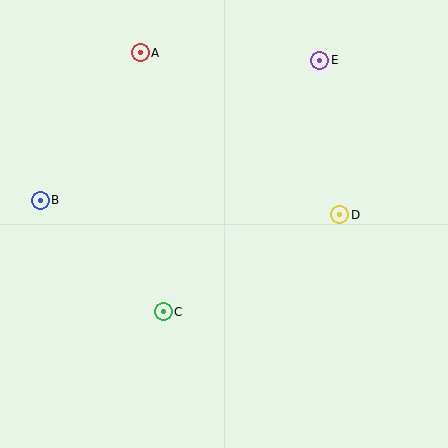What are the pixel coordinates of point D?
Point D is at (339, 215).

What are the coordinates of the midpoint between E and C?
The midpoint between E and C is at (242, 186).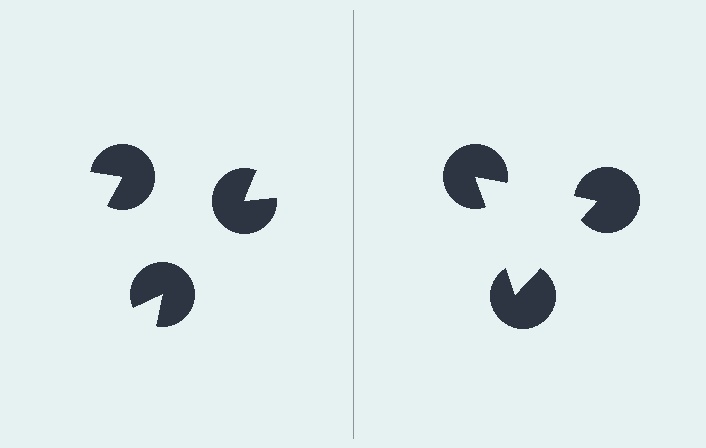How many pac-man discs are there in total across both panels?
6 — 3 on each side.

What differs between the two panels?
The pac-man discs are positioned identically on both sides; only the wedge orientations differ. On the right they align to a triangle; on the left they are misaligned.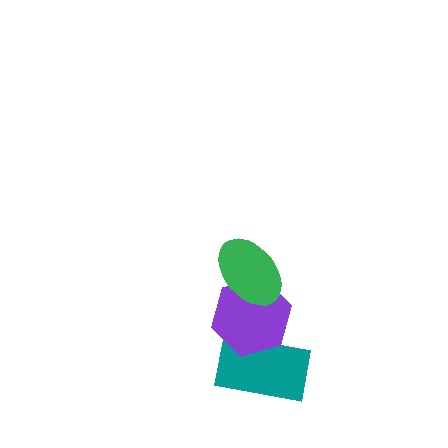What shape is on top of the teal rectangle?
The purple hexagon is on top of the teal rectangle.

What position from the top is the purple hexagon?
The purple hexagon is 2nd from the top.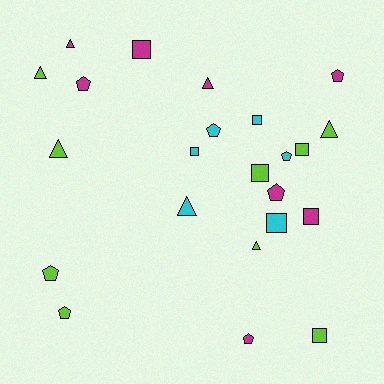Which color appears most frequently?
Lime, with 9 objects.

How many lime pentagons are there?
There are 2 lime pentagons.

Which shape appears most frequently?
Pentagon, with 8 objects.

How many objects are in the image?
There are 23 objects.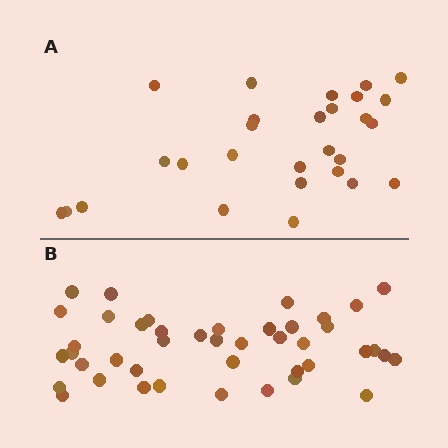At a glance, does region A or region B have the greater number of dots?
Region B (the bottom region) has more dots.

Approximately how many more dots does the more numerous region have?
Region B has approximately 15 more dots than region A.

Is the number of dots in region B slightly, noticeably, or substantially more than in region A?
Region B has substantially more. The ratio is roughly 1.5 to 1.